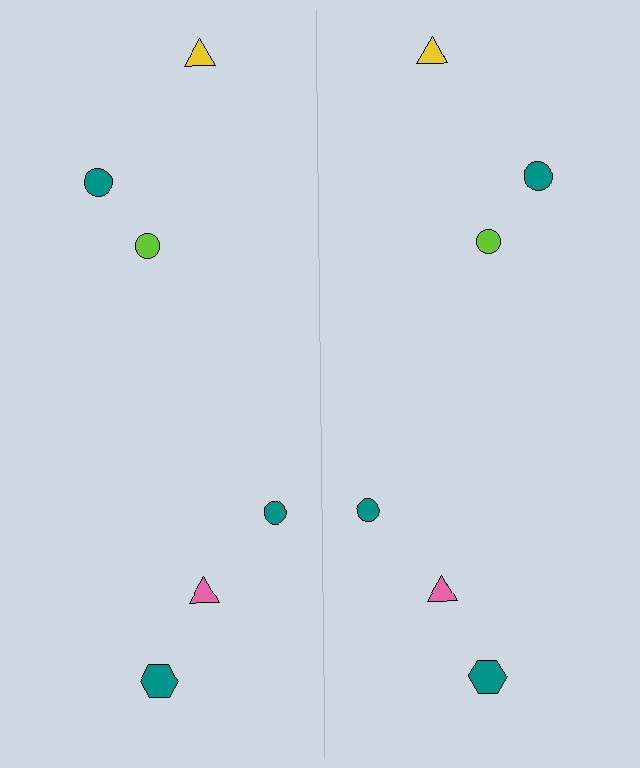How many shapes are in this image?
There are 12 shapes in this image.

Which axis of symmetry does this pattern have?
The pattern has a vertical axis of symmetry running through the center of the image.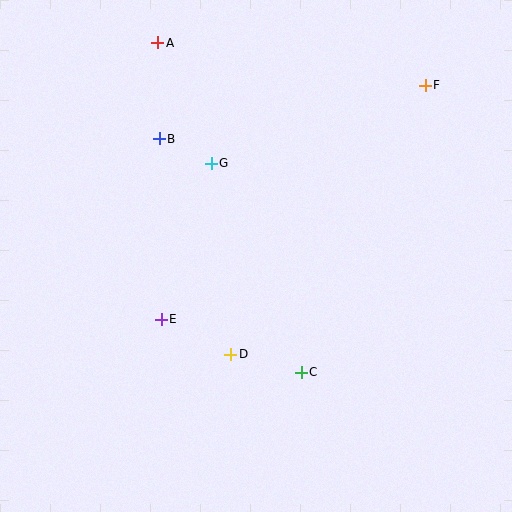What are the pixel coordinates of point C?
Point C is at (301, 372).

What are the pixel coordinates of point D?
Point D is at (231, 354).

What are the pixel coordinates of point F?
Point F is at (425, 85).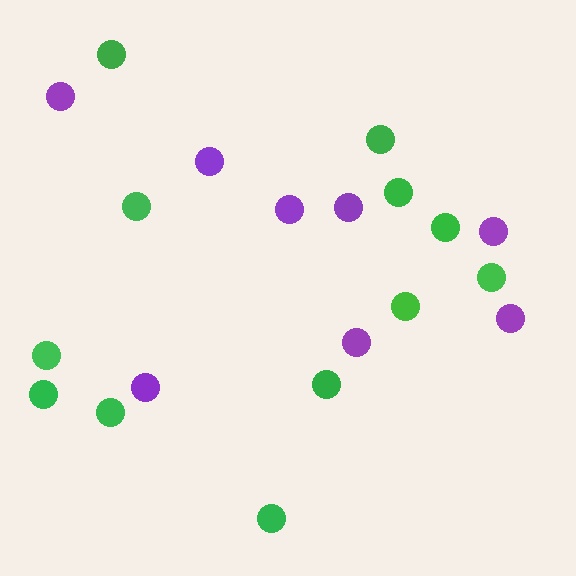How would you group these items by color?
There are 2 groups: one group of green circles (12) and one group of purple circles (8).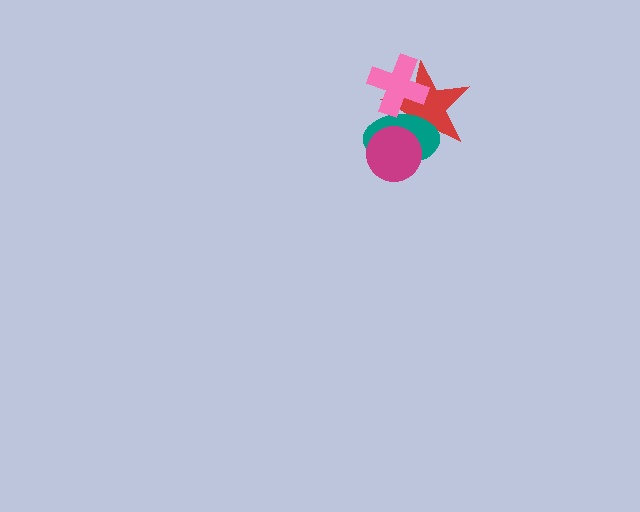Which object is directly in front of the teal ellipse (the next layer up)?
The pink cross is directly in front of the teal ellipse.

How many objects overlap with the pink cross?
2 objects overlap with the pink cross.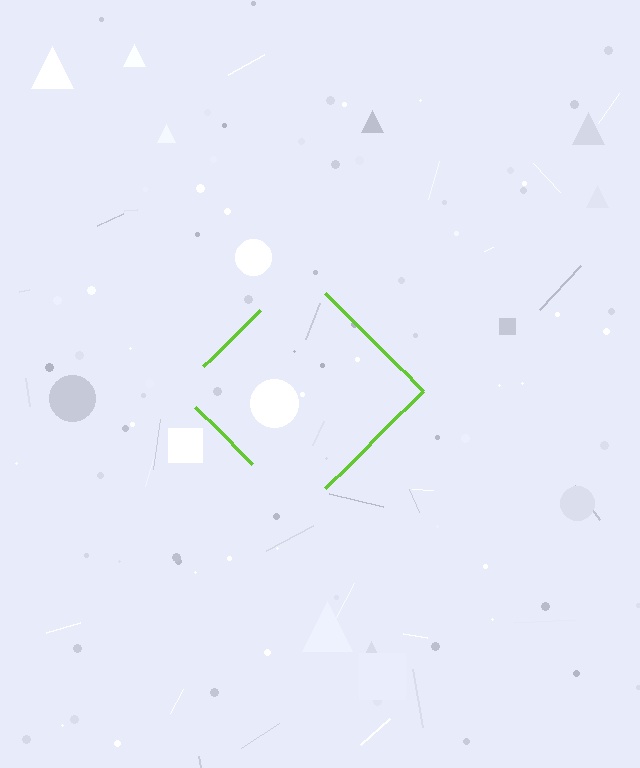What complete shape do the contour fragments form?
The contour fragments form a diamond.